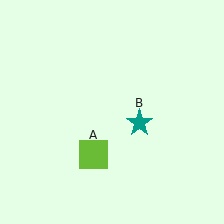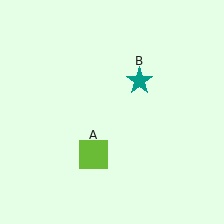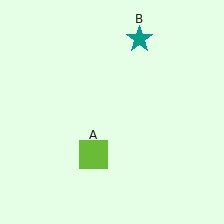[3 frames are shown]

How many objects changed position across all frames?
1 object changed position: teal star (object B).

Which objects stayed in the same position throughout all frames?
Lime square (object A) remained stationary.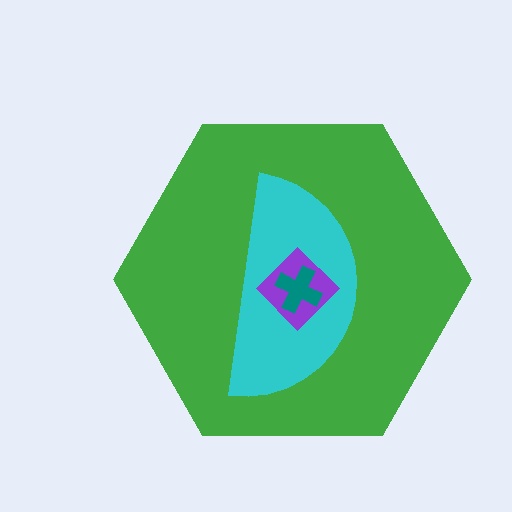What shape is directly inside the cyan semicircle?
The purple diamond.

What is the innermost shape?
The teal cross.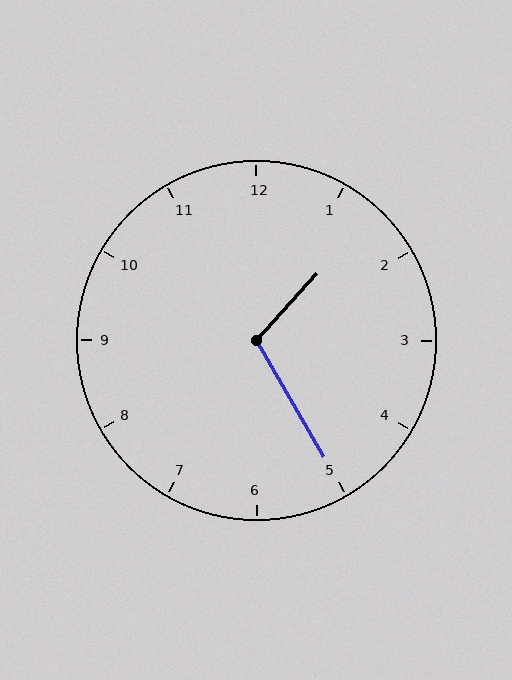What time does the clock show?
1:25.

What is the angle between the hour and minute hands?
Approximately 108 degrees.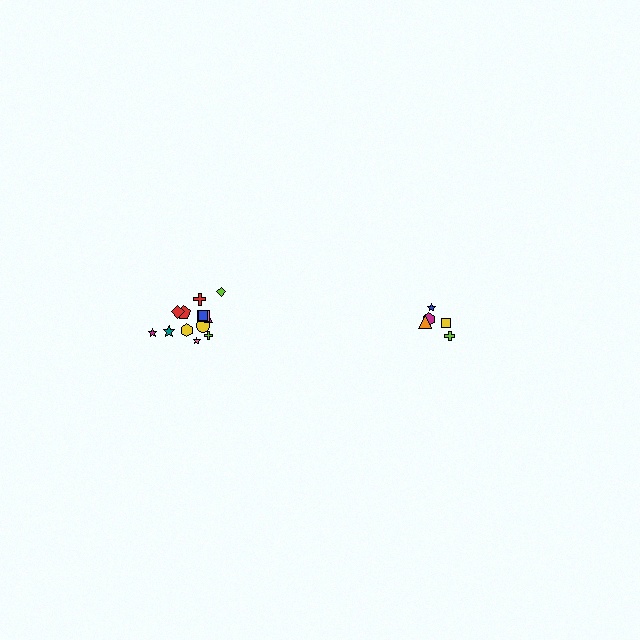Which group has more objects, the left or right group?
The left group.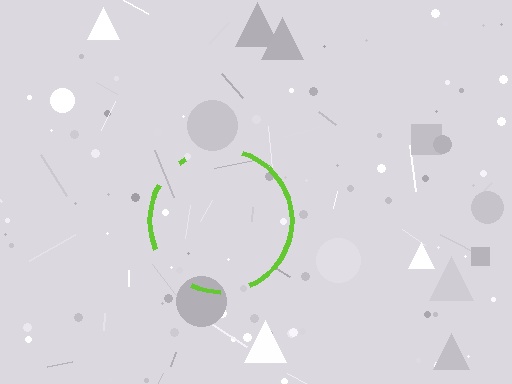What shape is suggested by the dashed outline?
The dashed outline suggests a circle.